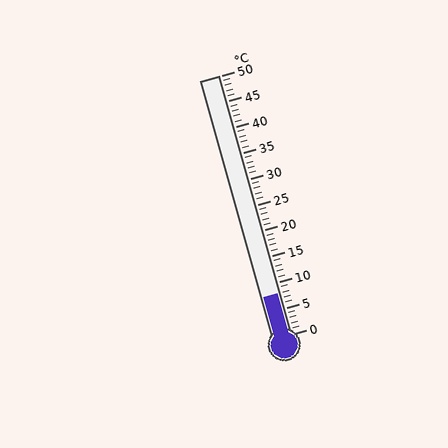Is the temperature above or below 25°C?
The temperature is below 25°C.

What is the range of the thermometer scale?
The thermometer scale ranges from 0°C to 50°C.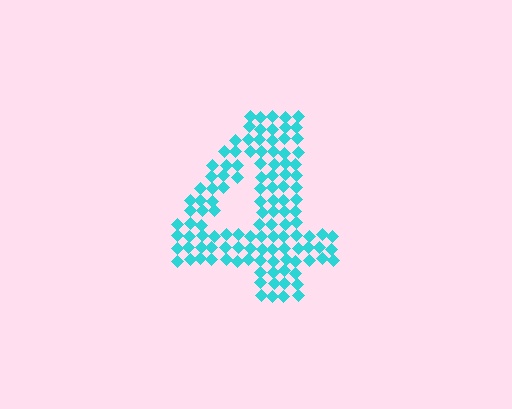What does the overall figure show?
The overall figure shows the digit 4.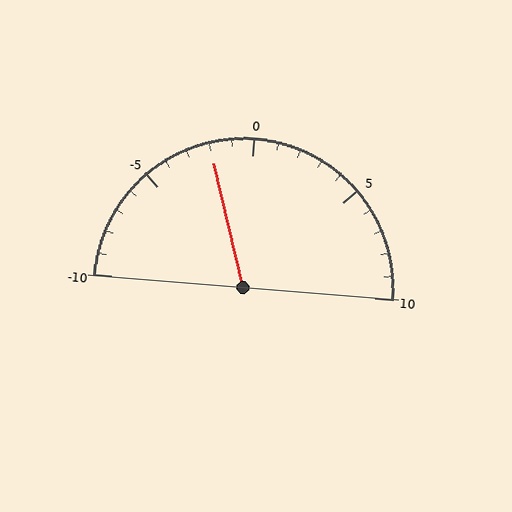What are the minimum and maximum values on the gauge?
The gauge ranges from -10 to 10.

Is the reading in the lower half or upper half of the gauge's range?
The reading is in the lower half of the range (-10 to 10).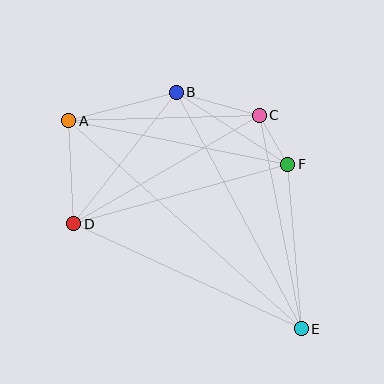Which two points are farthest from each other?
Points A and E are farthest from each other.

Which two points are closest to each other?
Points C and F are closest to each other.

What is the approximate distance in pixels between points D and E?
The distance between D and E is approximately 251 pixels.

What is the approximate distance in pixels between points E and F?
The distance between E and F is approximately 165 pixels.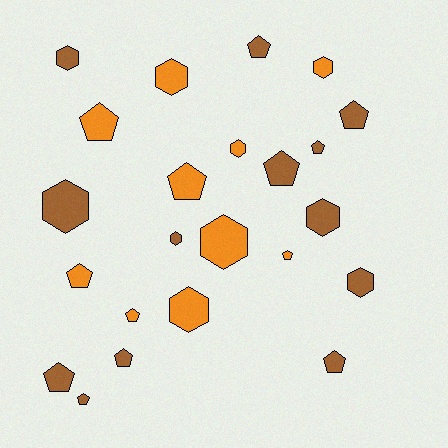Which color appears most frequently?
Brown, with 13 objects.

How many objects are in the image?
There are 23 objects.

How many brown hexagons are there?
There are 5 brown hexagons.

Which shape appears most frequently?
Pentagon, with 13 objects.